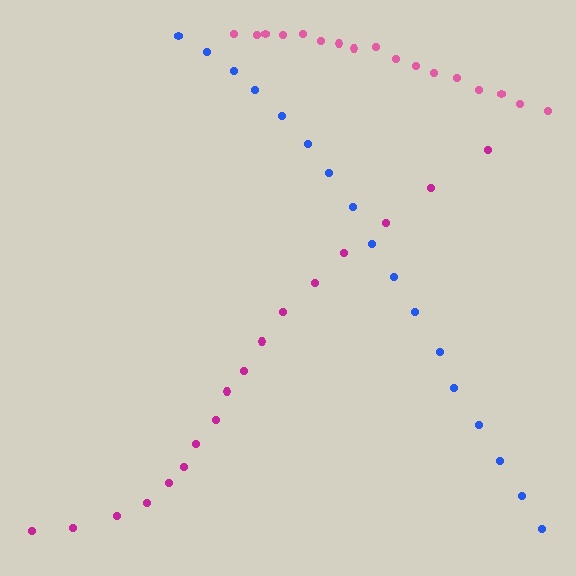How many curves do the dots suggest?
There are 3 distinct paths.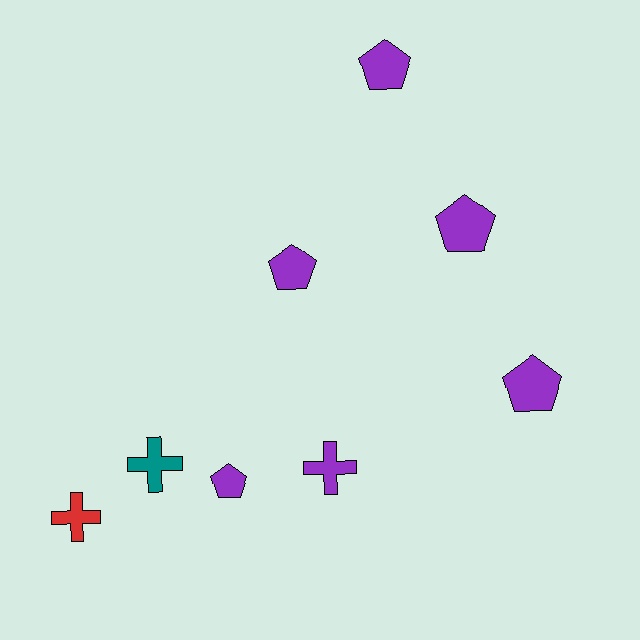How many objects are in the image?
There are 8 objects.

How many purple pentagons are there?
There are 5 purple pentagons.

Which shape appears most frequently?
Pentagon, with 5 objects.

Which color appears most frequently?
Purple, with 6 objects.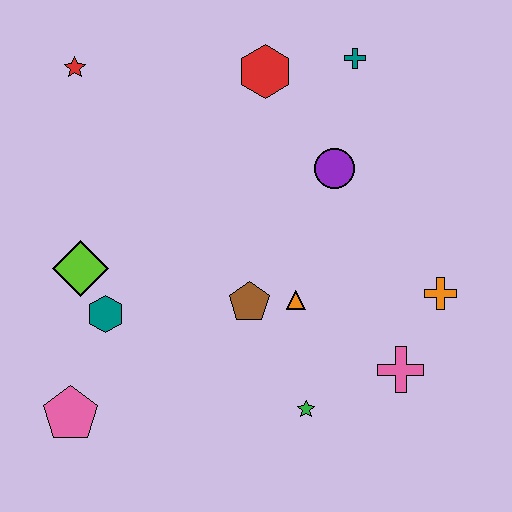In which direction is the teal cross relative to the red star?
The teal cross is to the right of the red star.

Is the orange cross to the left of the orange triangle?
No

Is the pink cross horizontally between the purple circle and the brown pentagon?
No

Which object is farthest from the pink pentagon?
The teal cross is farthest from the pink pentagon.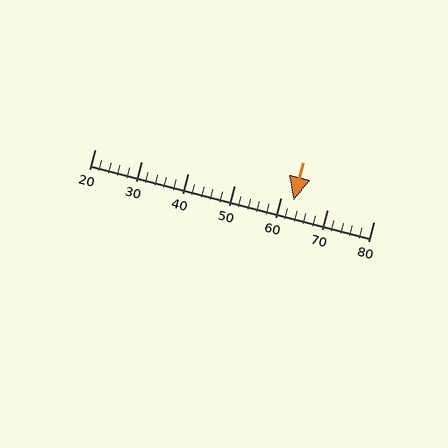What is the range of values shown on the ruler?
The ruler shows values from 20 to 80.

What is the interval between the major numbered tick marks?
The major tick marks are spaced 10 units apart.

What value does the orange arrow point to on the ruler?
The orange arrow points to approximately 63.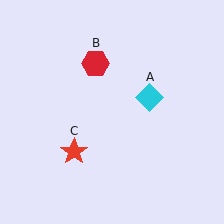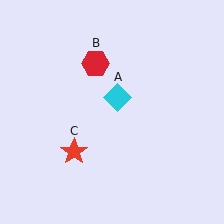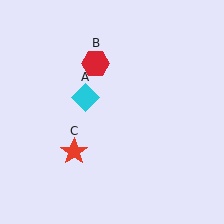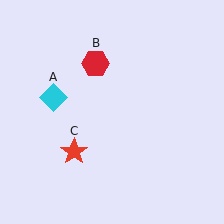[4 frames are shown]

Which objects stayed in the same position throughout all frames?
Red hexagon (object B) and red star (object C) remained stationary.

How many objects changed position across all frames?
1 object changed position: cyan diamond (object A).